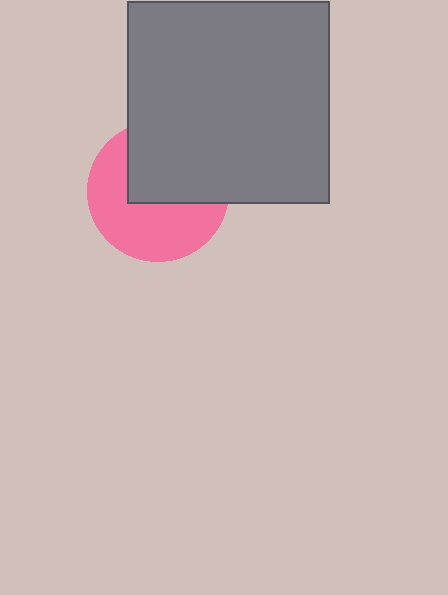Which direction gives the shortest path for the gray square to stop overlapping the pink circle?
Moving up gives the shortest separation.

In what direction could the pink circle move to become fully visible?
The pink circle could move down. That would shift it out from behind the gray square entirely.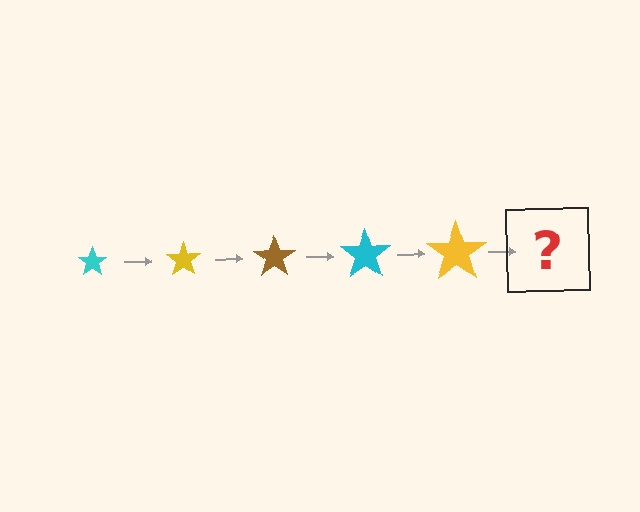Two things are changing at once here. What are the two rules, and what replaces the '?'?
The two rules are that the star grows larger each step and the color cycles through cyan, yellow, and brown. The '?' should be a brown star, larger than the previous one.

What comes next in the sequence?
The next element should be a brown star, larger than the previous one.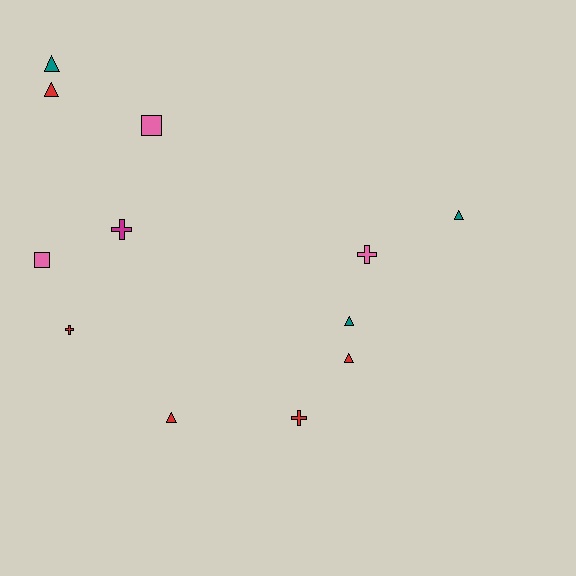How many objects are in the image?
There are 12 objects.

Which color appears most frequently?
Red, with 5 objects.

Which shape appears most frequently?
Triangle, with 6 objects.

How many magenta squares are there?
There are no magenta squares.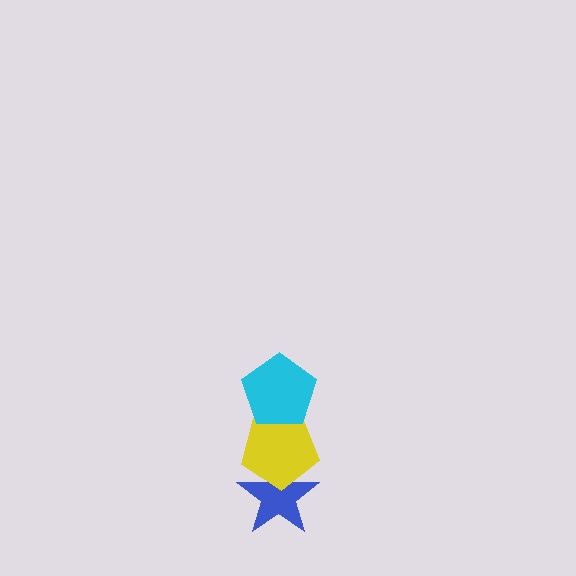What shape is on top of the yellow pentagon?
The cyan pentagon is on top of the yellow pentagon.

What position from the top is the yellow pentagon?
The yellow pentagon is 2nd from the top.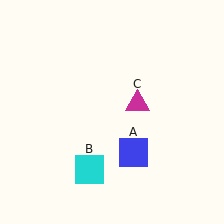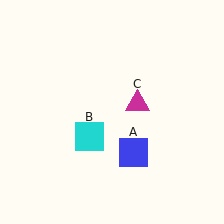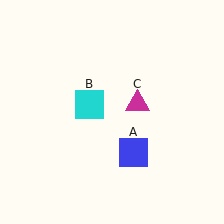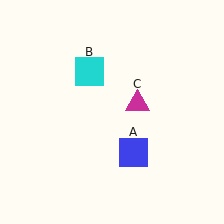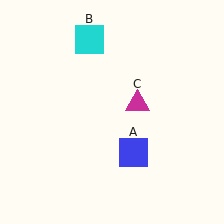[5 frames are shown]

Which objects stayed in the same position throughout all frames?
Blue square (object A) and magenta triangle (object C) remained stationary.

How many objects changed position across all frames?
1 object changed position: cyan square (object B).